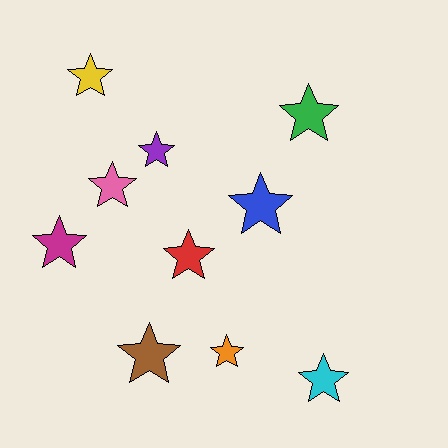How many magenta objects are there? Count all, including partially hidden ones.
There is 1 magenta object.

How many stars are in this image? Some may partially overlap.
There are 10 stars.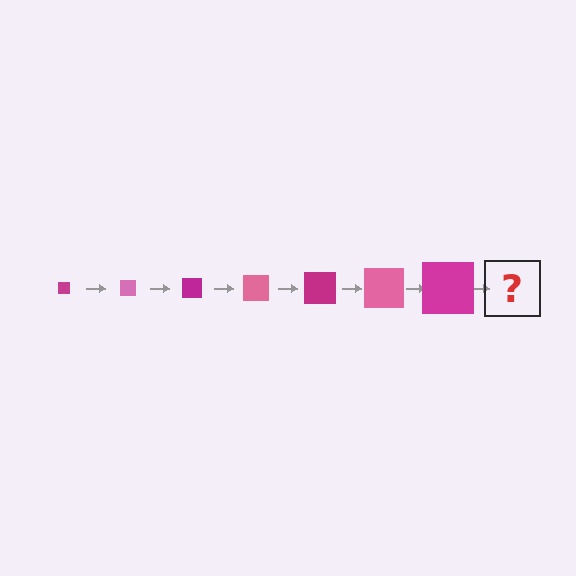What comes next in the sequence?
The next element should be a pink square, larger than the previous one.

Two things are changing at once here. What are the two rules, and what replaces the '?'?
The two rules are that the square grows larger each step and the color cycles through magenta and pink. The '?' should be a pink square, larger than the previous one.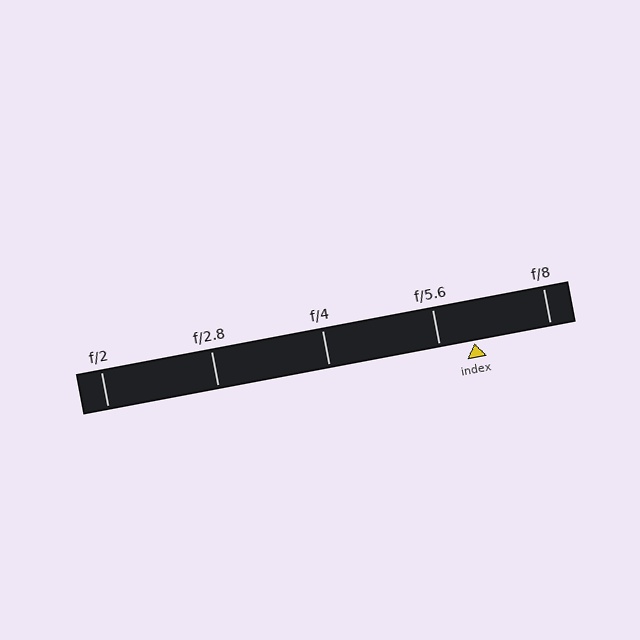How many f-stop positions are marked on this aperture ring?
There are 5 f-stop positions marked.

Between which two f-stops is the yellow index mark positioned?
The index mark is between f/5.6 and f/8.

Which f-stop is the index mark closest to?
The index mark is closest to f/5.6.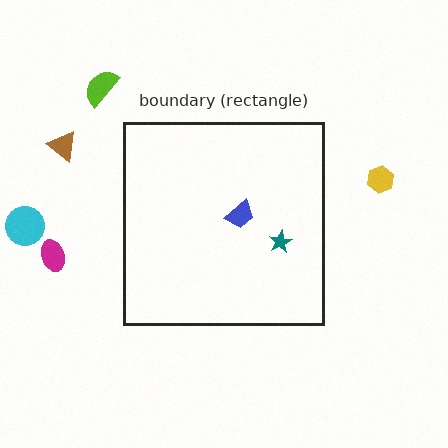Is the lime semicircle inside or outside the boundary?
Outside.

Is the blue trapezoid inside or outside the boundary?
Inside.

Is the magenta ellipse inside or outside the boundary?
Outside.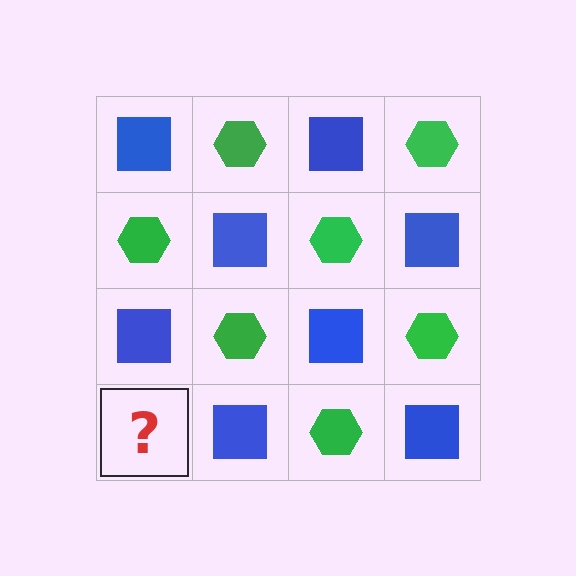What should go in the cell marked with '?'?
The missing cell should contain a green hexagon.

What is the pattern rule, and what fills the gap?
The rule is that it alternates blue square and green hexagon in a checkerboard pattern. The gap should be filled with a green hexagon.